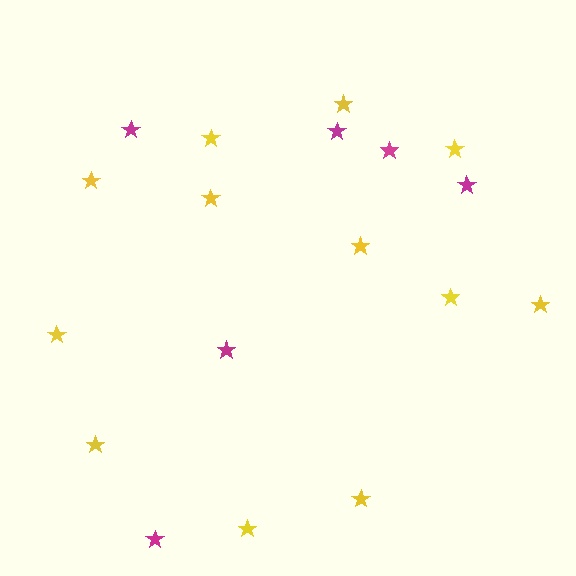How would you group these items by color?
There are 2 groups: one group of magenta stars (6) and one group of yellow stars (12).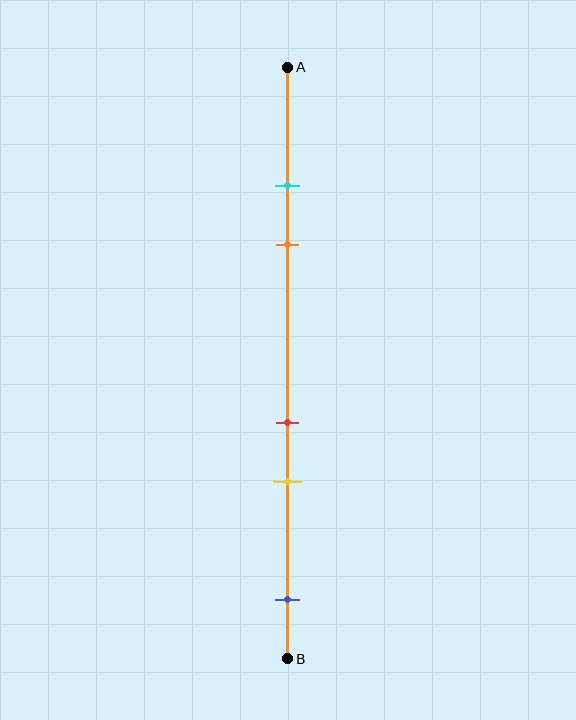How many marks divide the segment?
There are 5 marks dividing the segment.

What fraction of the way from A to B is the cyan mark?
The cyan mark is approximately 20% (0.2) of the way from A to B.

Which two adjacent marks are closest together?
The cyan and orange marks are the closest adjacent pair.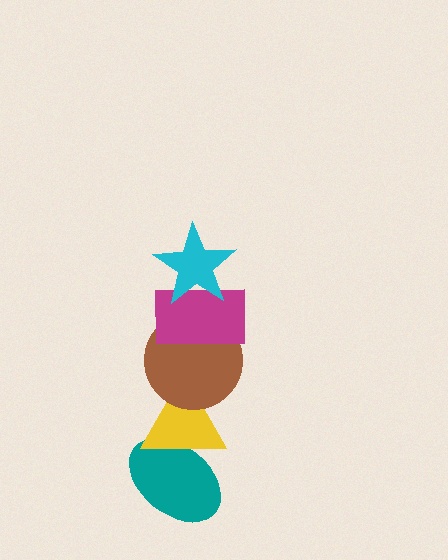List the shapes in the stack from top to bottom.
From top to bottom: the cyan star, the magenta rectangle, the brown circle, the yellow triangle, the teal ellipse.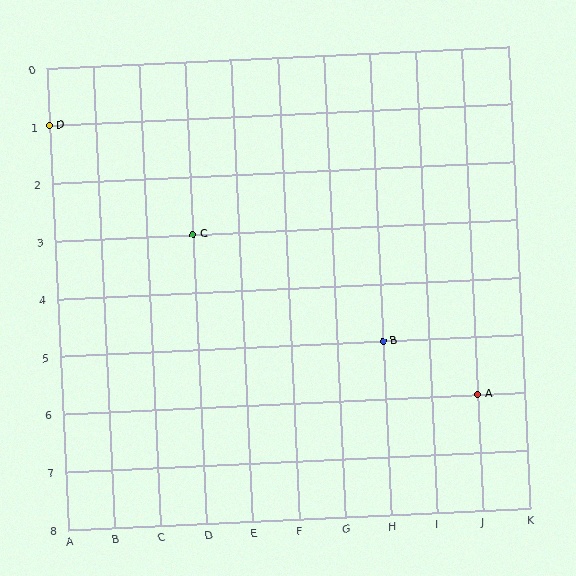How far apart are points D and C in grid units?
Points D and C are 3 columns and 2 rows apart (about 3.6 grid units diagonally).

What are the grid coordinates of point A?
Point A is at grid coordinates (J, 6).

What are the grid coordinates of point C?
Point C is at grid coordinates (D, 3).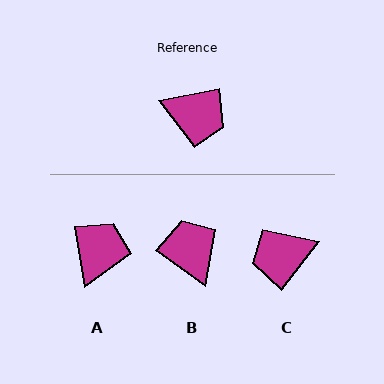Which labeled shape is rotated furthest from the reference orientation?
C, about 139 degrees away.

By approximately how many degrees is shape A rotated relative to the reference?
Approximately 87 degrees counter-clockwise.